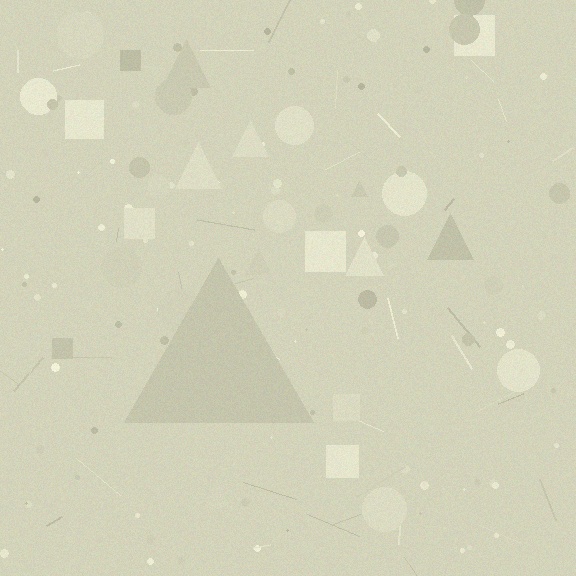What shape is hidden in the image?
A triangle is hidden in the image.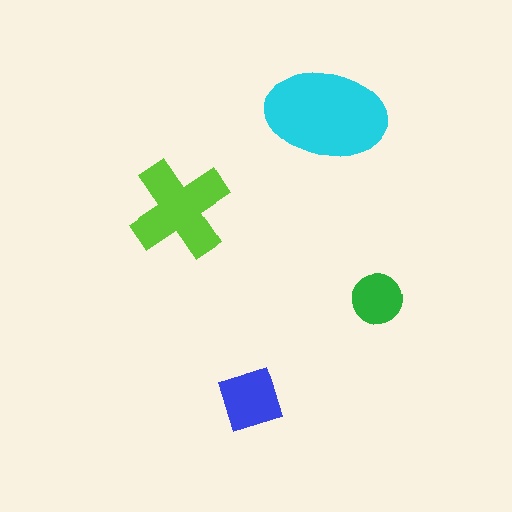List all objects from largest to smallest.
The cyan ellipse, the lime cross, the blue square, the green circle.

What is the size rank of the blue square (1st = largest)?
3rd.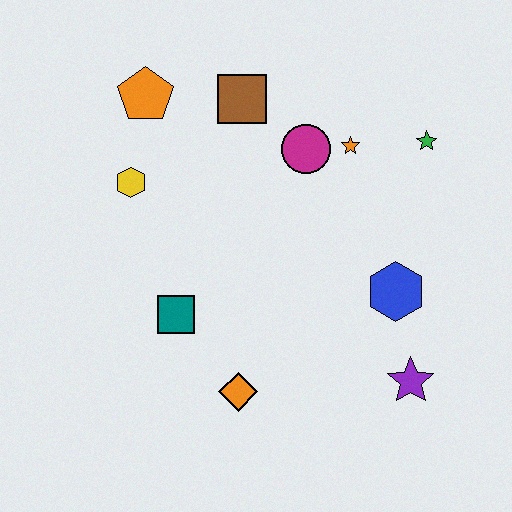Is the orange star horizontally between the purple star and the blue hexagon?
No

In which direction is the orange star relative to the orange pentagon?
The orange star is to the right of the orange pentagon.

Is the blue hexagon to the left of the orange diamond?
No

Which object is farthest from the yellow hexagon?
The purple star is farthest from the yellow hexagon.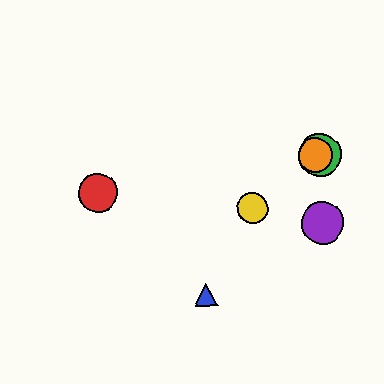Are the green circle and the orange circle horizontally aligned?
Yes, both are at y≈155.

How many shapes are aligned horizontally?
2 shapes (the green circle, the orange circle) are aligned horizontally.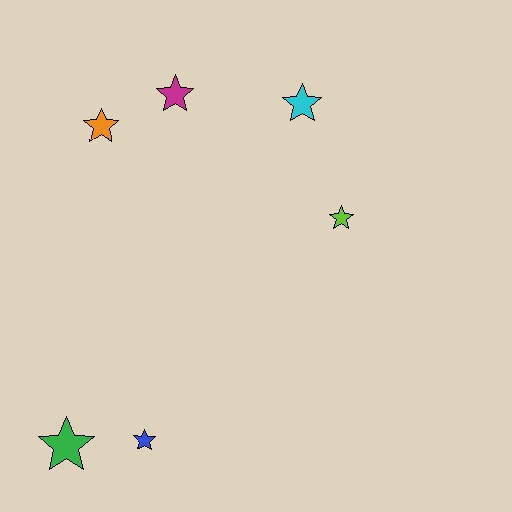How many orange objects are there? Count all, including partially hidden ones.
There is 1 orange object.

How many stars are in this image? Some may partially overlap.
There are 6 stars.